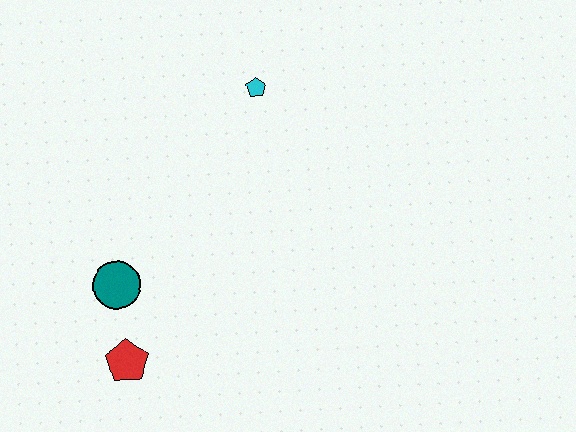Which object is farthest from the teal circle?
The cyan pentagon is farthest from the teal circle.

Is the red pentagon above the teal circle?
No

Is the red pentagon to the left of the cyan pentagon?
Yes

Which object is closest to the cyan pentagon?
The teal circle is closest to the cyan pentagon.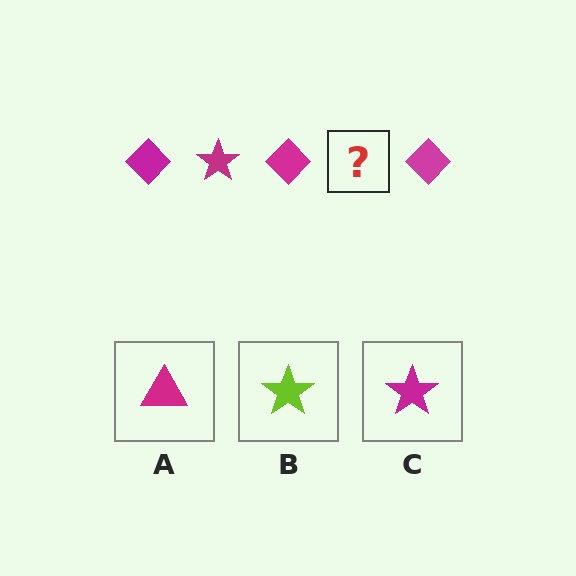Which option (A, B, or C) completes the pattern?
C.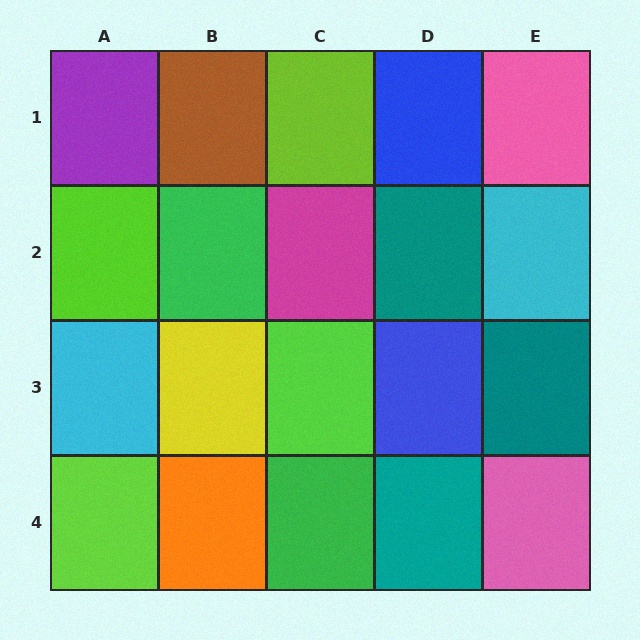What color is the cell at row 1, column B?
Brown.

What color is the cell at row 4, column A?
Lime.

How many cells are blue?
2 cells are blue.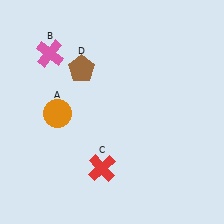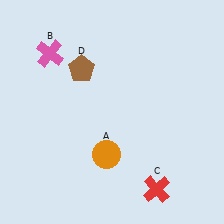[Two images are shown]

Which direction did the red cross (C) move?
The red cross (C) moved right.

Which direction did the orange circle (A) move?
The orange circle (A) moved right.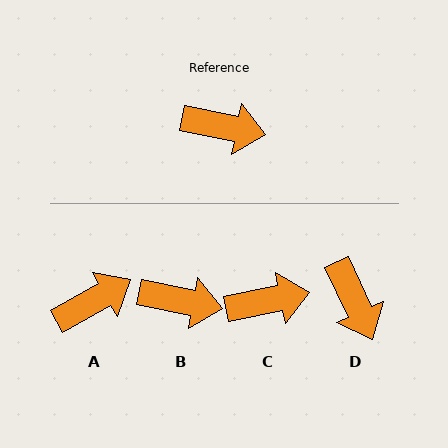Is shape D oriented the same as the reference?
No, it is off by about 54 degrees.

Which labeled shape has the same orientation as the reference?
B.